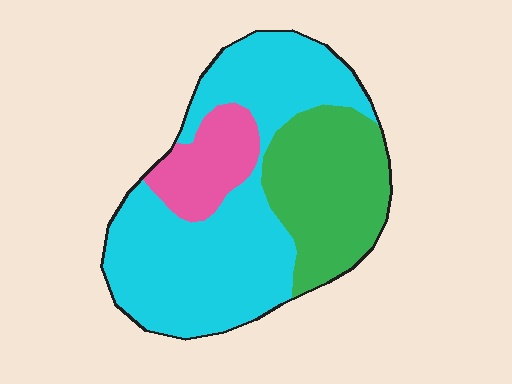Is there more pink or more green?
Green.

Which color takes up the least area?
Pink, at roughly 15%.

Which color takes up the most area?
Cyan, at roughly 60%.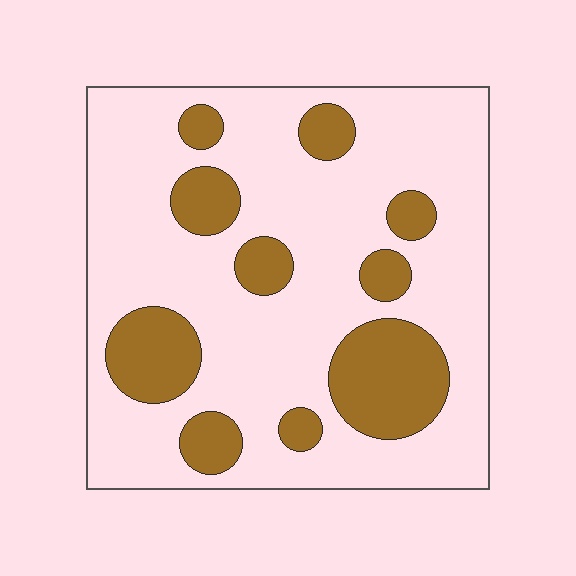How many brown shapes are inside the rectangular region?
10.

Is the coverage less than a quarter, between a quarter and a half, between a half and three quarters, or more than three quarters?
Less than a quarter.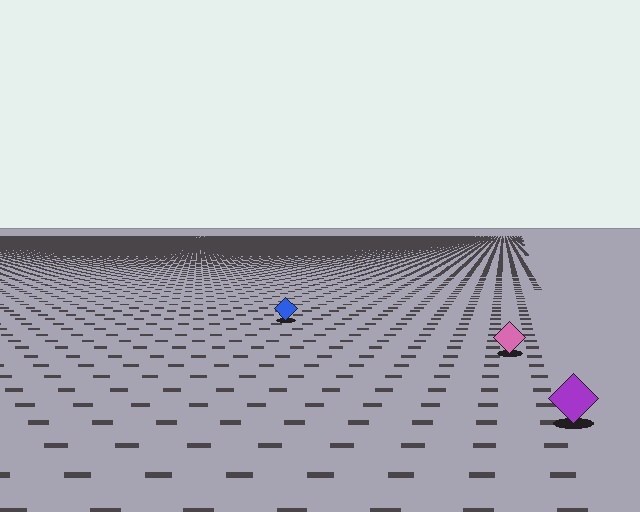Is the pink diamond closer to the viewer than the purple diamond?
No. The purple diamond is closer — you can tell from the texture gradient: the ground texture is coarser near it.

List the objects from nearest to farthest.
From nearest to farthest: the purple diamond, the pink diamond, the blue diamond.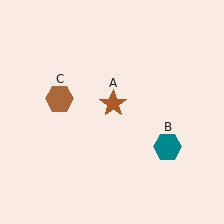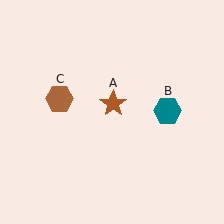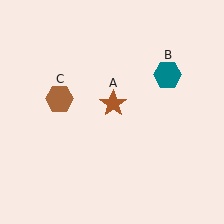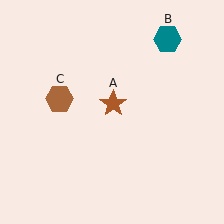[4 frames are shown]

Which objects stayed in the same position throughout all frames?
Brown star (object A) and brown hexagon (object C) remained stationary.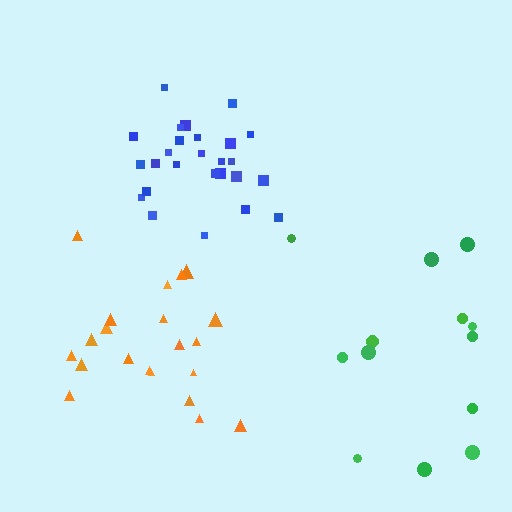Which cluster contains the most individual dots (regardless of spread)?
Blue (26).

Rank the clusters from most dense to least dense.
blue, orange, green.